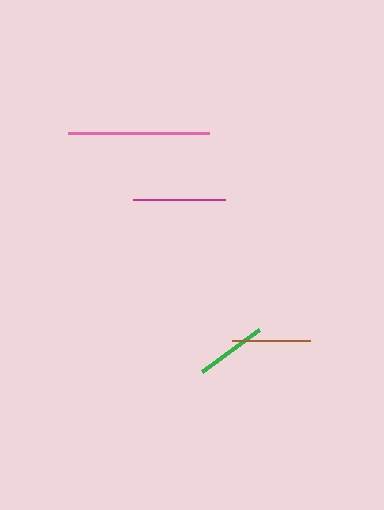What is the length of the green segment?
The green segment is approximately 71 pixels long.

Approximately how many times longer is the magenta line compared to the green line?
The magenta line is approximately 1.3 times the length of the green line.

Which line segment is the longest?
The pink line is the longest at approximately 141 pixels.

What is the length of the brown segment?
The brown segment is approximately 77 pixels long.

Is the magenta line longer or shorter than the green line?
The magenta line is longer than the green line.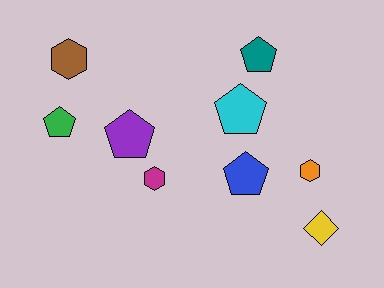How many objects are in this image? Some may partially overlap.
There are 9 objects.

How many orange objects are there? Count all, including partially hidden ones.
There is 1 orange object.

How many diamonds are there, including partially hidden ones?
There is 1 diamond.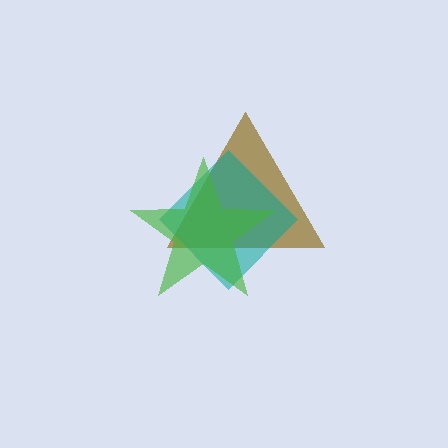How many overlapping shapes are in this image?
There are 3 overlapping shapes in the image.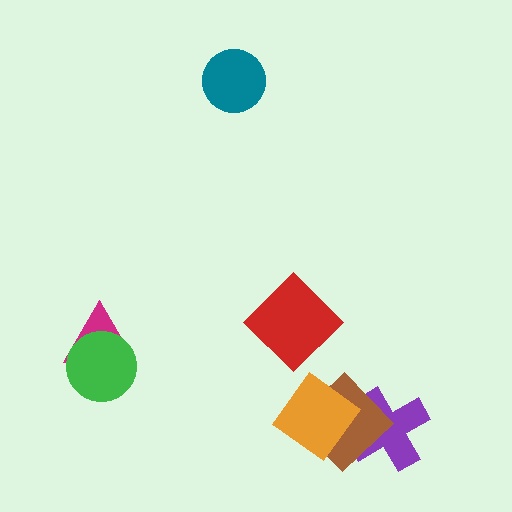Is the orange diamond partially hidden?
No, no other shape covers it.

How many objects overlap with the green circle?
1 object overlaps with the green circle.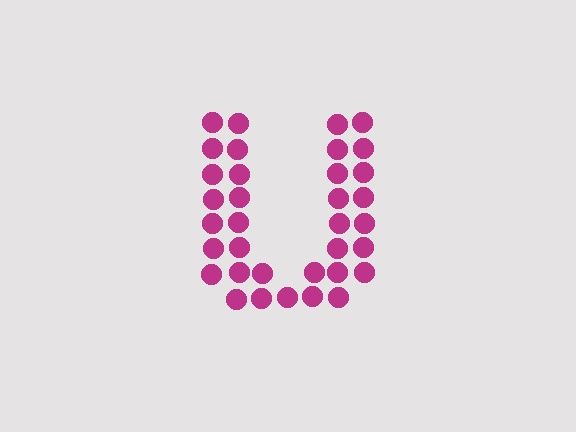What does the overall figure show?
The overall figure shows the letter U.